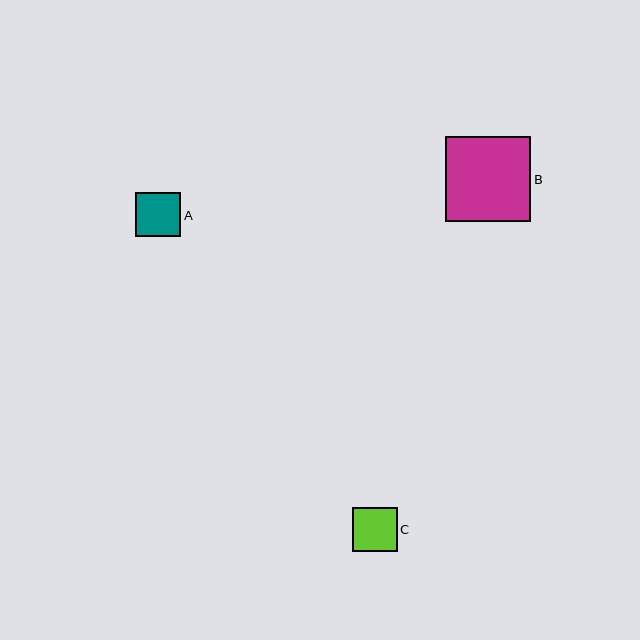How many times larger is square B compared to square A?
Square B is approximately 1.9 times the size of square A.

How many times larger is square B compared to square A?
Square B is approximately 1.9 times the size of square A.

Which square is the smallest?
Square C is the smallest with a size of approximately 45 pixels.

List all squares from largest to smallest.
From largest to smallest: B, A, C.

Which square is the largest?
Square B is the largest with a size of approximately 86 pixels.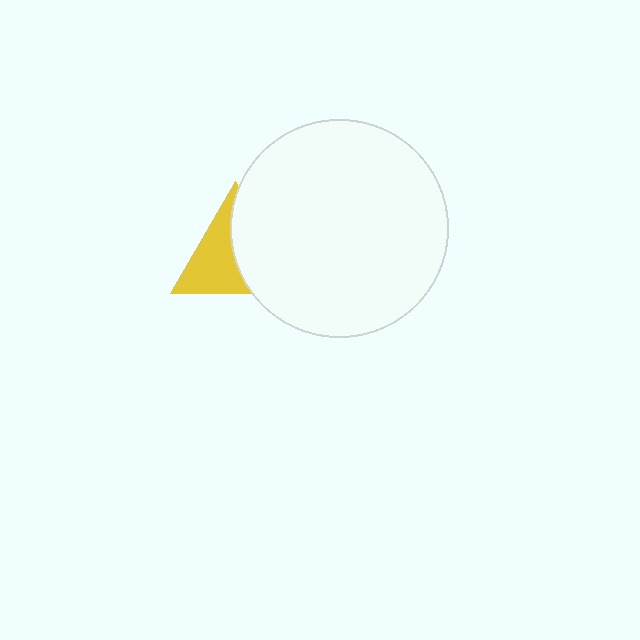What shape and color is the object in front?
The object in front is a white circle.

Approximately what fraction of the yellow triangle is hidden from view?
Roughly 50% of the yellow triangle is hidden behind the white circle.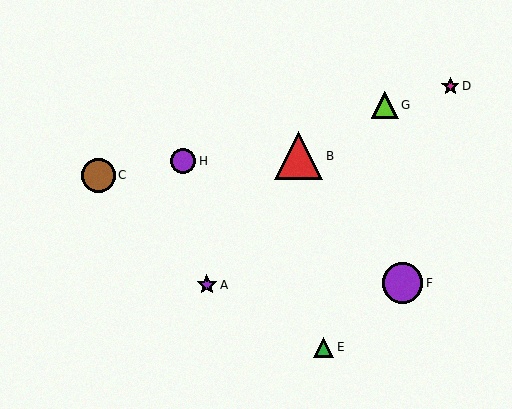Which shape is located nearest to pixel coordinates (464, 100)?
The magenta star (labeled D) at (450, 86) is nearest to that location.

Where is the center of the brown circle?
The center of the brown circle is at (98, 175).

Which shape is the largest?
The red triangle (labeled B) is the largest.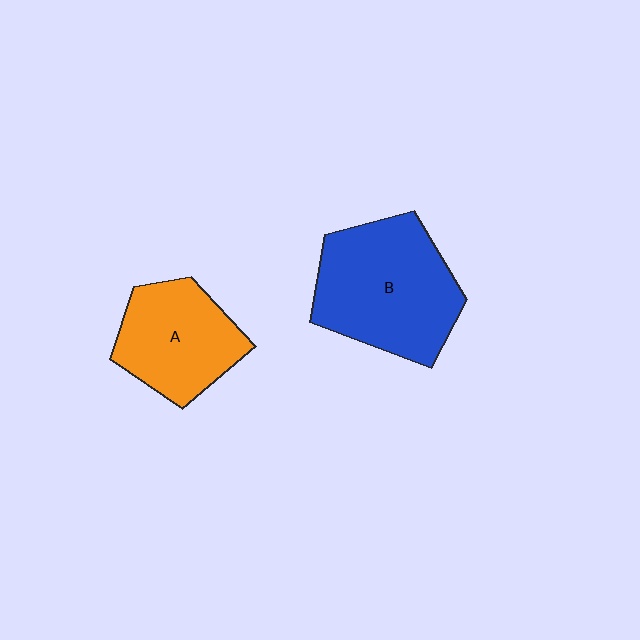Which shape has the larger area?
Shape B (blue).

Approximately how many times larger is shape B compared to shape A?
Approximately 1.4 times.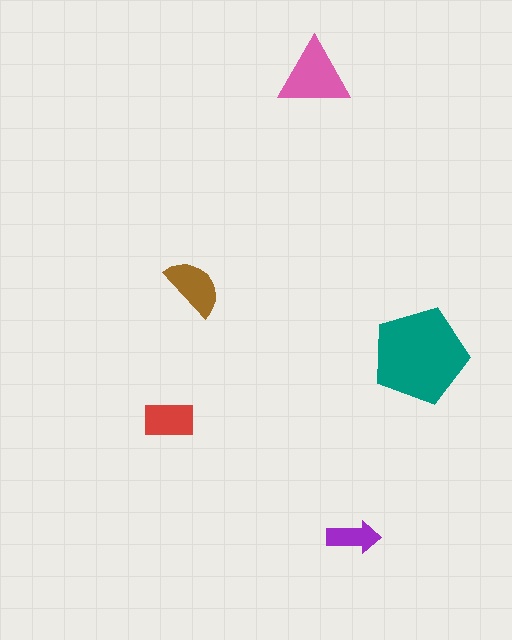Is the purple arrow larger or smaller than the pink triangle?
Smaller.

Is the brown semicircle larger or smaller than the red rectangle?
Larger.